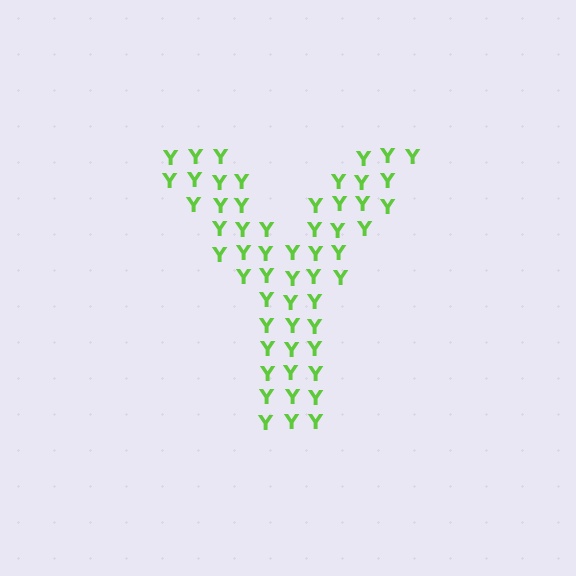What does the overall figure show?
The overall figure shows the letter Y.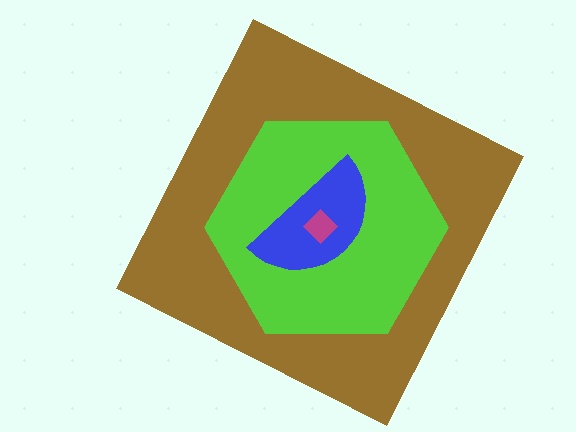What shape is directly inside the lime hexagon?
The blue semicircle.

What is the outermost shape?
The brown square.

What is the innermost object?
The magenta diamond.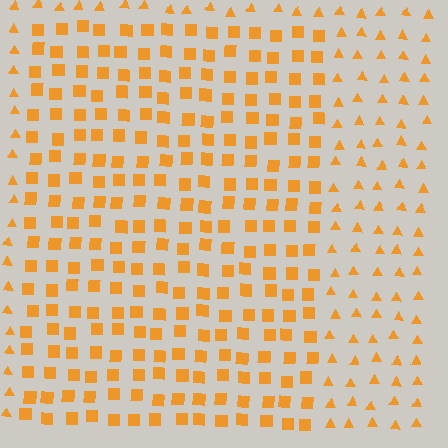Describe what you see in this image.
The image is filled with small orange elements arranged in a uniform grid. A rectangle-shaped region contains squares, while the surrounding area contains triangles. The boundary is defined purely by the change in element shape.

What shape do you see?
I see a rectangle.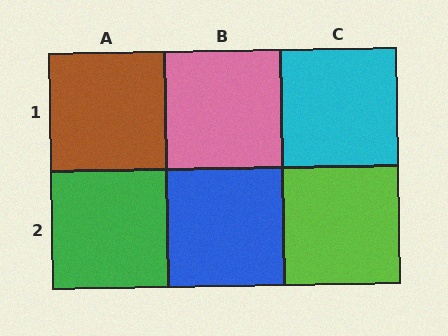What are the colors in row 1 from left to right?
Brown, pink, cyan.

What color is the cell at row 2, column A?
Green.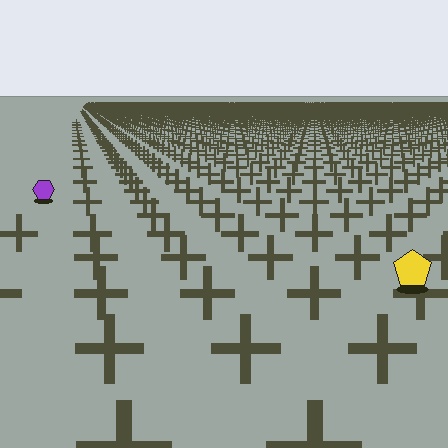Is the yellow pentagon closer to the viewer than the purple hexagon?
Yes. The yellow pentagon is closer — you can tell from the texture gradient: the ground texture is coarser near it.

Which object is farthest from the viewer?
The purple hexagon is farthest from the viewer. It appears smaller and the ground texture around it is denser.